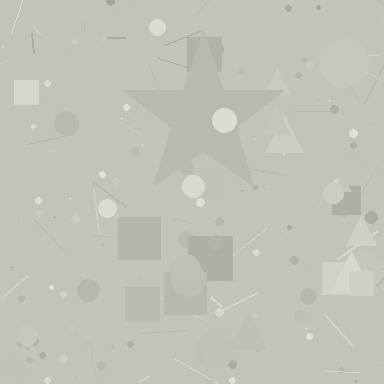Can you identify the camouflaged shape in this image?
The camouflaged shape is a star.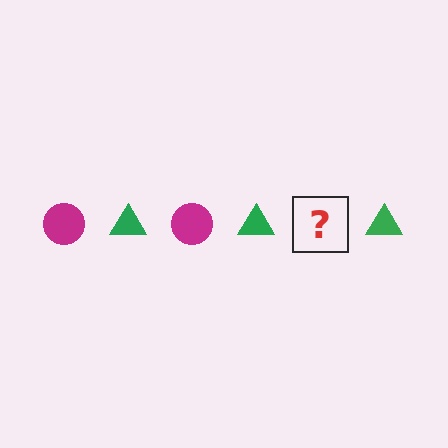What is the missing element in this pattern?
The missing element is a magenta circle.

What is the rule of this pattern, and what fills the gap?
The rule is that the pattern alternates between magenta circle and green triangle. The gap should be filled with a magenta circle.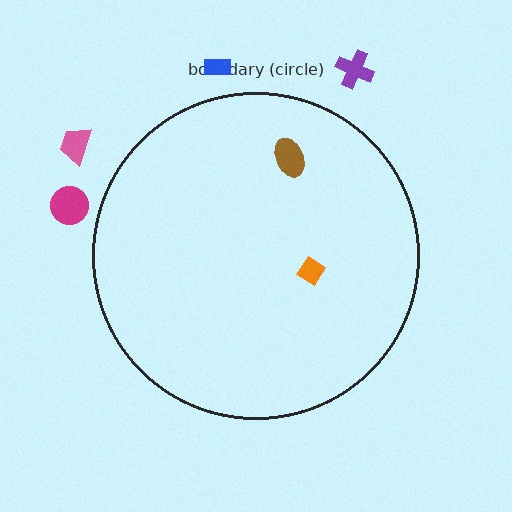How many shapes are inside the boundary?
2 inside, 4 outside.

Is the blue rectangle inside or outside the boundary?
Outside.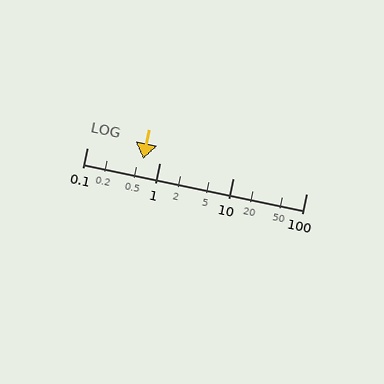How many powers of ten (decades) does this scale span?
The scale spans 3 decades, from 0.1 to 100.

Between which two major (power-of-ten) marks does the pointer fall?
The pointer is between 0.1 and 1.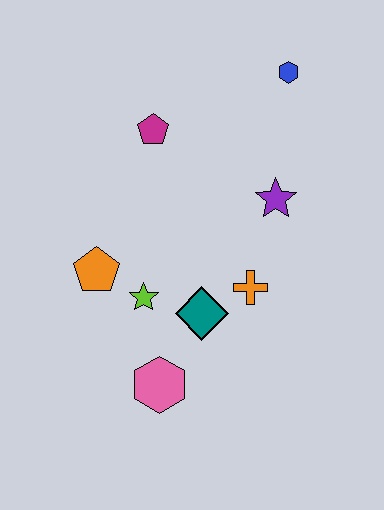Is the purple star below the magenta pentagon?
Yes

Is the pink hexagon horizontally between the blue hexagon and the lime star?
Yes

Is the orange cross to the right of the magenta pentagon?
Yes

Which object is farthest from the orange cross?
The blue hexagon is farthest from the orange cross.